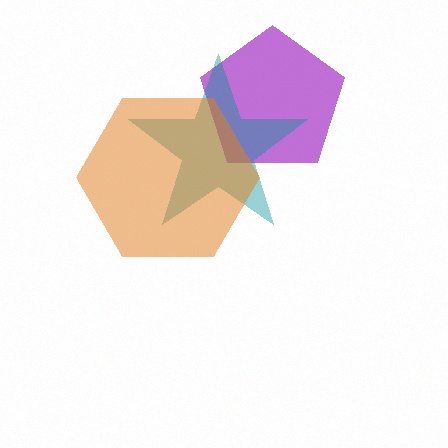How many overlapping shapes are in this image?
There are 3 overlapping shapes in the image.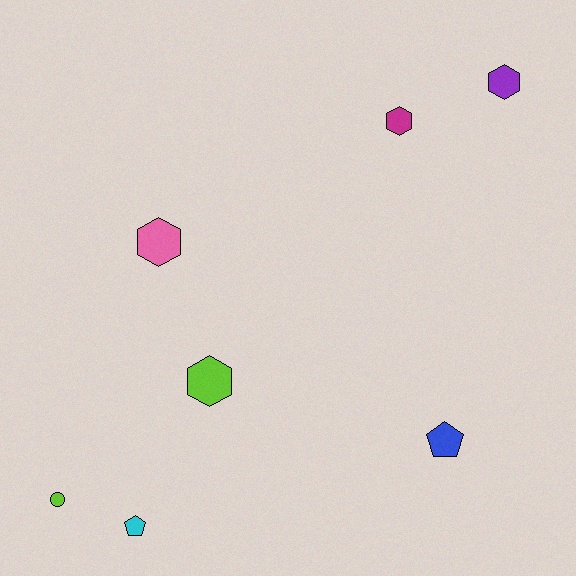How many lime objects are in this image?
There are 2 lime objects.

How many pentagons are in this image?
There are 2 pentagons.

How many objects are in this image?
There are 7 objects.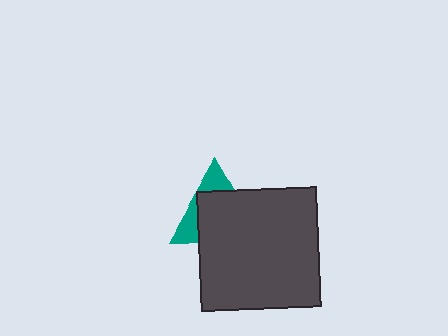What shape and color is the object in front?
The object in front is a dark gray square.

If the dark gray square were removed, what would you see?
You would see the complete teal triangle.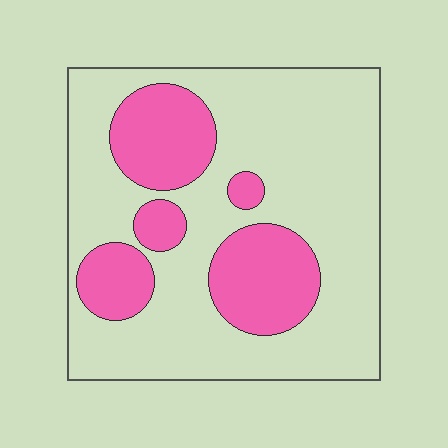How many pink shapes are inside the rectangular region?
5.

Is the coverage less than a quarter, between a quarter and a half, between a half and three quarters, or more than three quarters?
Between a quarter and a half.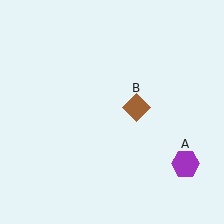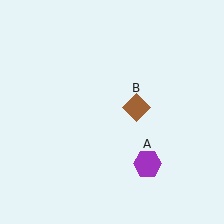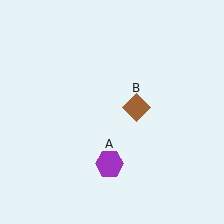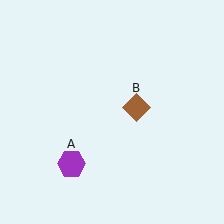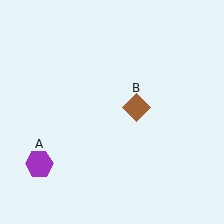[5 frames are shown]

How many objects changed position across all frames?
1 object changed position: purple hexagon (object A).